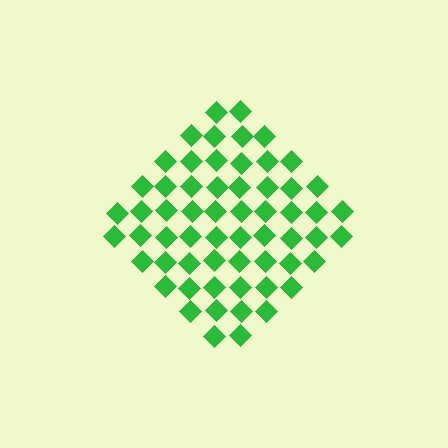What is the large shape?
The large shape is a diamond.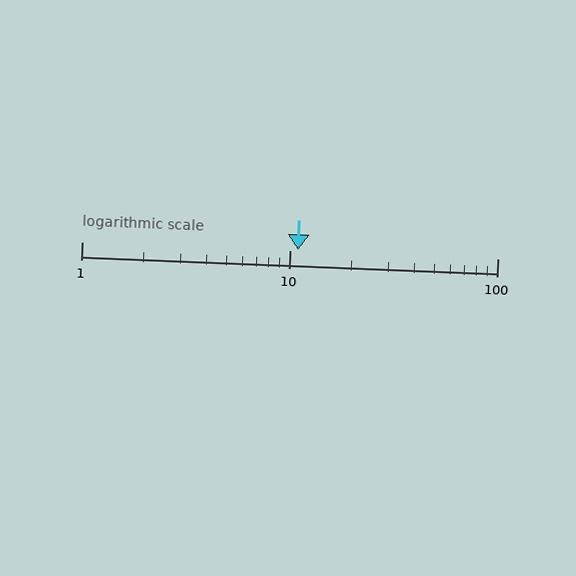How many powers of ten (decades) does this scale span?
The scale spans 2 decades, from 1 to 100.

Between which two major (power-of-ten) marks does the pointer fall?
The pointer is between 10 and 100.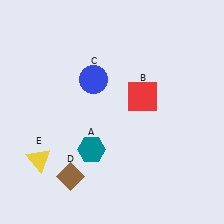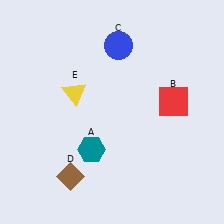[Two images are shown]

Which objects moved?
The objects that moved are: the red square (B), the blue circle (C), the yellow triangle (E).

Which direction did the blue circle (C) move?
The blue circle (C) moved up.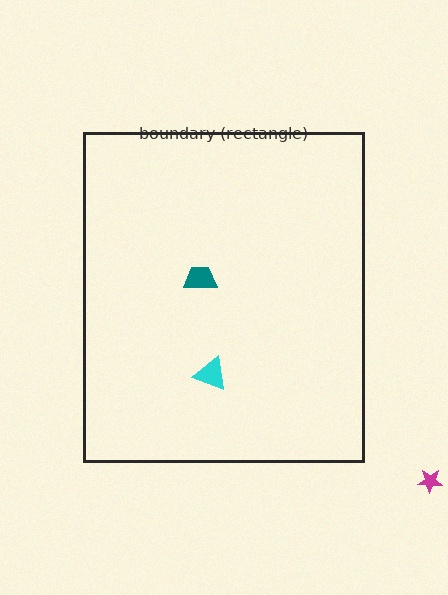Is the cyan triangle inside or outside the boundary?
Inside.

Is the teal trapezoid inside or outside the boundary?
Inside.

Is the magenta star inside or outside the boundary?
Outside.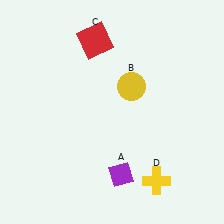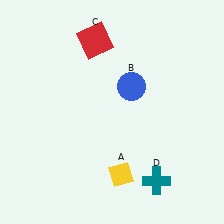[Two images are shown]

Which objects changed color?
A changed from purple to yellow. B changed from yellow to blue. D changed from yellow to teal.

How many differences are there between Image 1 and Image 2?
There are 3 differences between the two images.